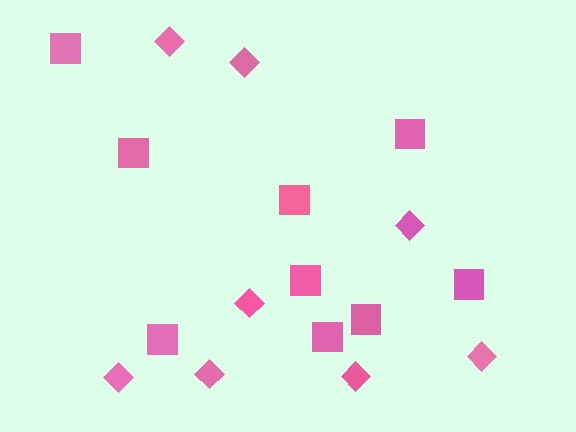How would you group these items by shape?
There are 2 groups: one group of diamonds (8) and one group of squares (9).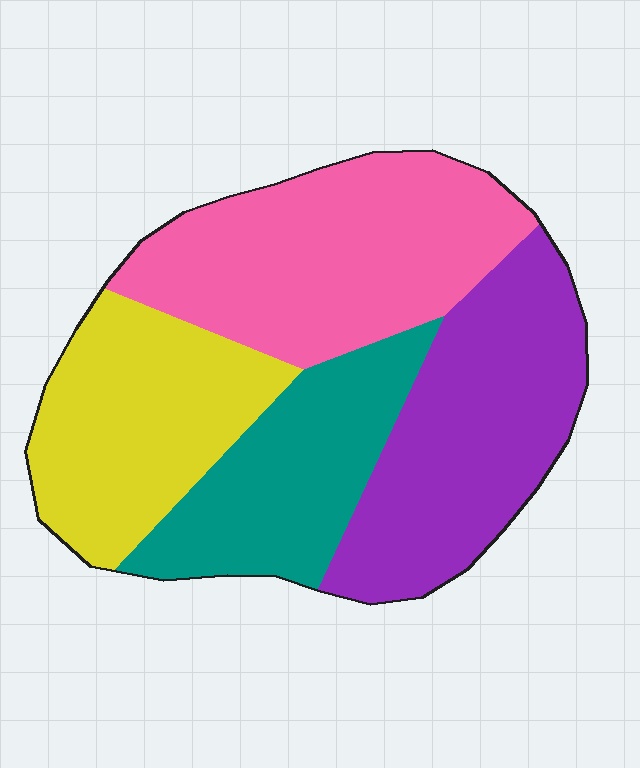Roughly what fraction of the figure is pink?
Pink covers about 30% of the figure.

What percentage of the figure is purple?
Purple takes up about one quarter (1/4) of the figure.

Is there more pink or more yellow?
Pink.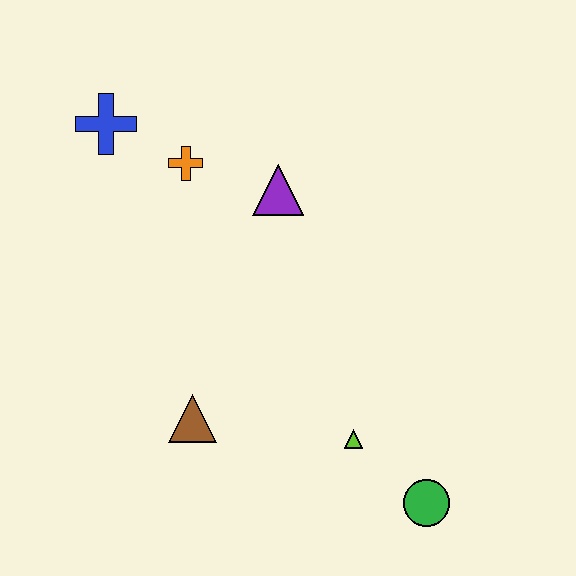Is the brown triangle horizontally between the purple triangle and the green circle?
No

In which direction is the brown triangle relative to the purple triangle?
The brown triangle is below the purple triangle.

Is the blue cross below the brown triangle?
No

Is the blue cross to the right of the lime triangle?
No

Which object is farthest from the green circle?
The blue cross is farthest from the green circle.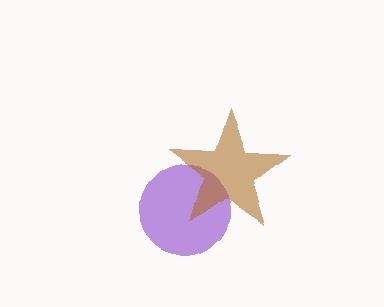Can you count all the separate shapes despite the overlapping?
Yes, there are 2 separate shapes.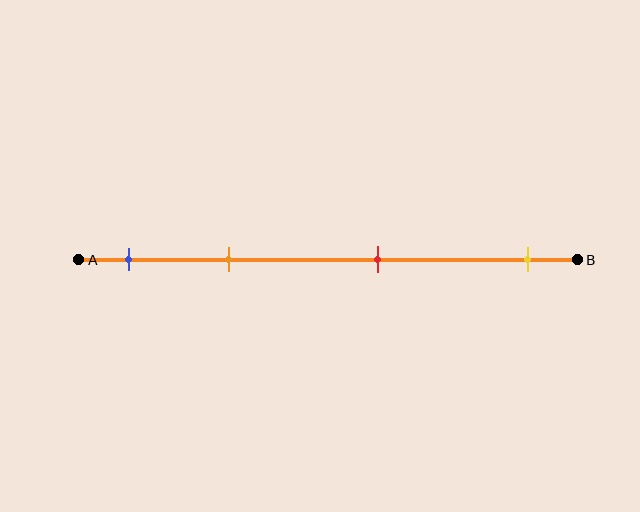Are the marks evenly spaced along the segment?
No, the marks are not evenly spaced.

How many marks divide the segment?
There are 4 marks dividing the segment.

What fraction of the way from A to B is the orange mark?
The orange mark is approximately 30% (0.3) of the way from A to B.